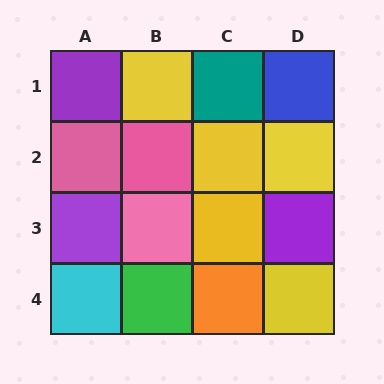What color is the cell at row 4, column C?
Orange.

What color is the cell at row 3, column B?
Pink.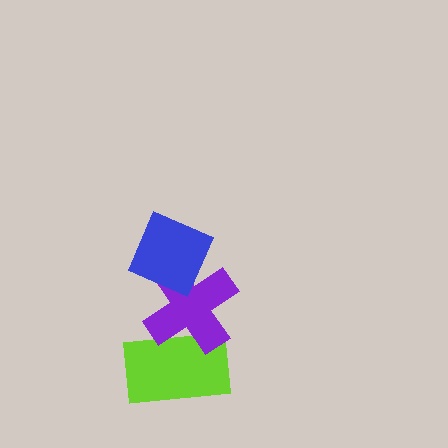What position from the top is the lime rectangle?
The lime rectangle is 3rd from the top.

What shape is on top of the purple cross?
The blue diamond is on top of the purple cross.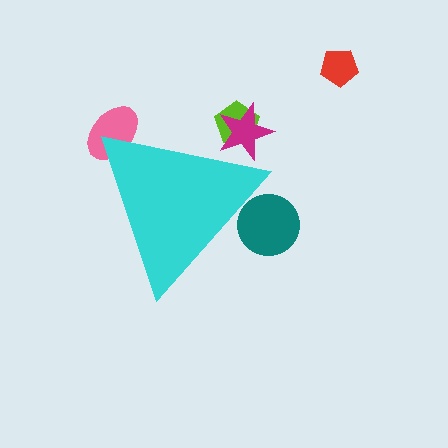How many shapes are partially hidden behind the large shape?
4 shapes are partially hidden.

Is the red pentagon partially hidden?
No, the red pentagon is fully visible.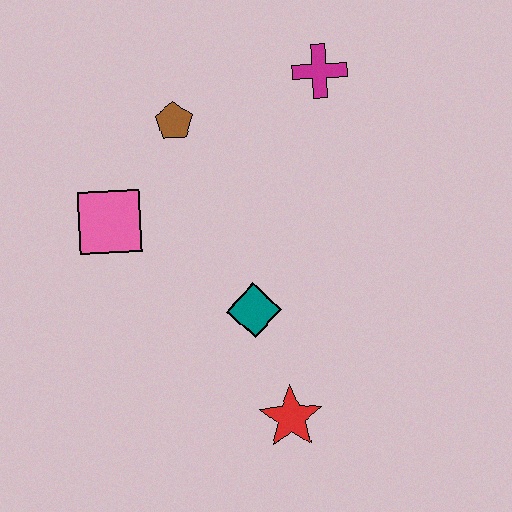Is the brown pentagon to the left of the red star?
Yes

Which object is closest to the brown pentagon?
The pink square is closest to the brown pentagon.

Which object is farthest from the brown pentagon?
The red star is farthest from the brown pentagon.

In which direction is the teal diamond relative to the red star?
The teal diamond is above the red star.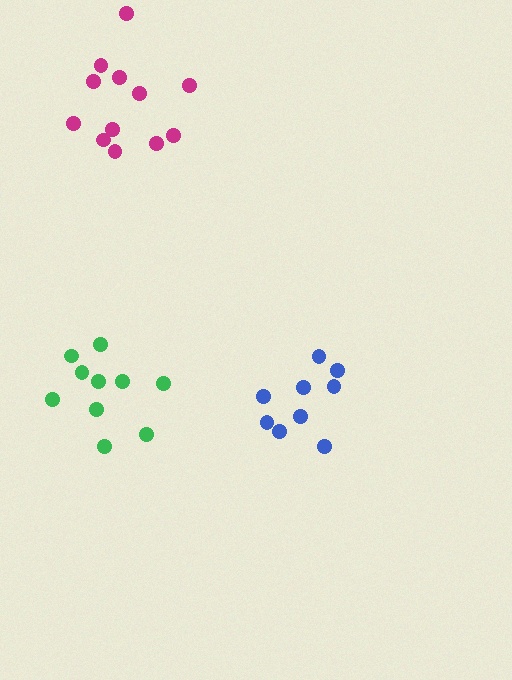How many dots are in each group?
Group 1: 10 dots, Group 2: 12 dots, Group 3: 9 dots (31 total).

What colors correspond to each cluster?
The clusters are colored: green, magenta, blue.